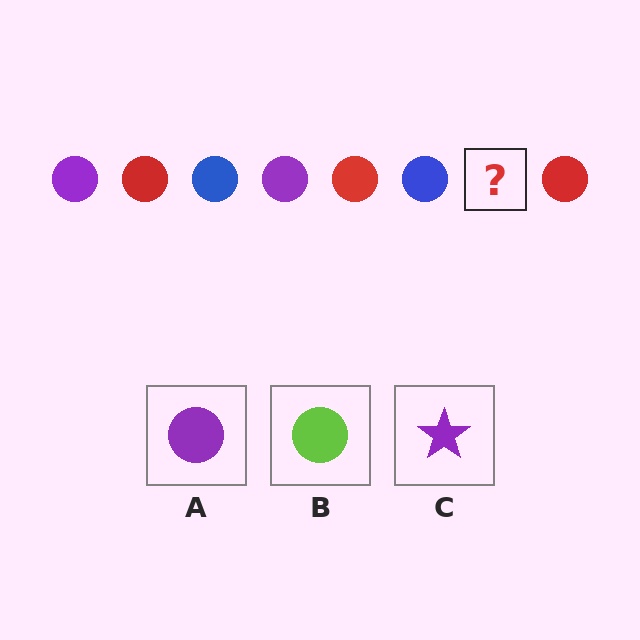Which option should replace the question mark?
Option A.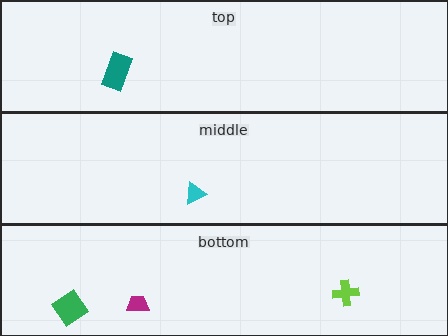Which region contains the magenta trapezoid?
The bottom region.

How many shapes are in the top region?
1.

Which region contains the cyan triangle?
The middle region.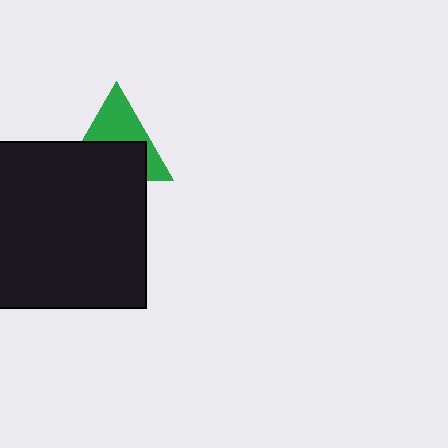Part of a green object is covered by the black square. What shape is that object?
It is a triangle.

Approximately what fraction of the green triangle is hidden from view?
Roughly 53% of the green triangle is hidden behind the black square.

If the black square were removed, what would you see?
You would see the complete green triangle.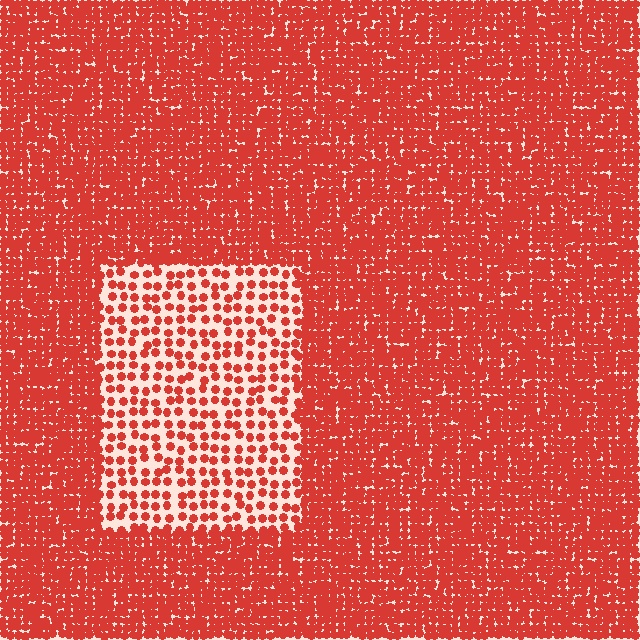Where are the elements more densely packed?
The elements are more densely packed outside the rectangle boundary.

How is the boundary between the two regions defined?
The boundary is defined by a change in element density (approximately 2.6x ratio). All elements are the same color, size, and shape.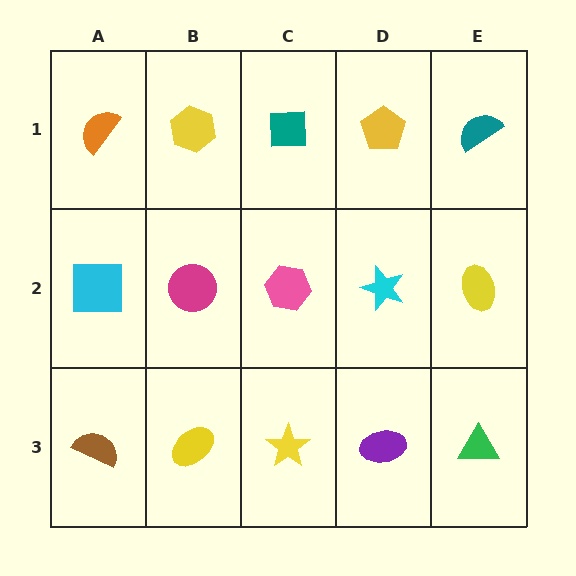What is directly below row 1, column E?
A yellow ellipse.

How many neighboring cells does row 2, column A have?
3.